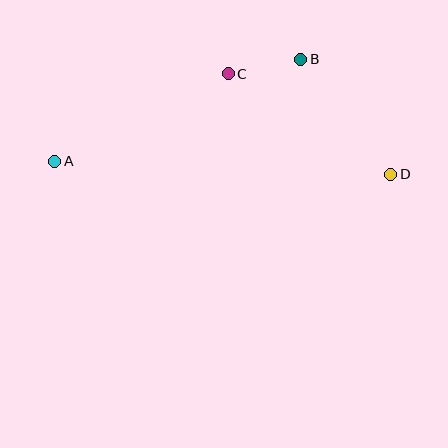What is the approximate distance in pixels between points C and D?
The distance between C and D is approximately 191 pixels.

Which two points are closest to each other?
Points B and C are closest to each other.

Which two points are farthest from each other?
Points A and D are farthest from each other.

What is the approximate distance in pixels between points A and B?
The distance between A and B is approximately 266 pixels.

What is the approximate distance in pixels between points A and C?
The distance between A and C is approximately 194 pixels.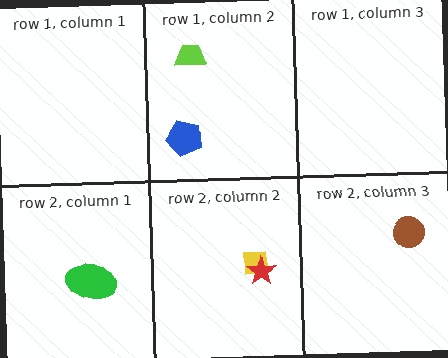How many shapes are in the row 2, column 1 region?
1.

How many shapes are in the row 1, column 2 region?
2.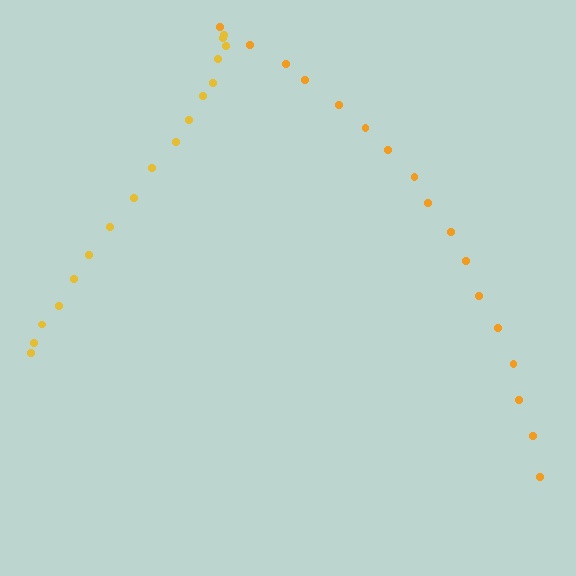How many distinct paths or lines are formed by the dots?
There are 2 distinct paths.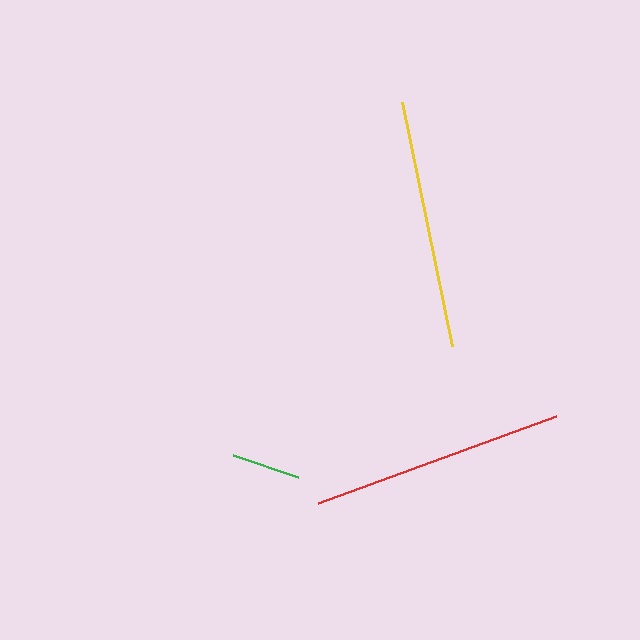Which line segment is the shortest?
The green line is the shortest at approximately 68 pixels.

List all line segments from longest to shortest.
From longest to shortest: red, yellow, green.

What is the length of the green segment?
The green segment is approximately 68 pixels long.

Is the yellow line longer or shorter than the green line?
The yellow line is longer than the green line.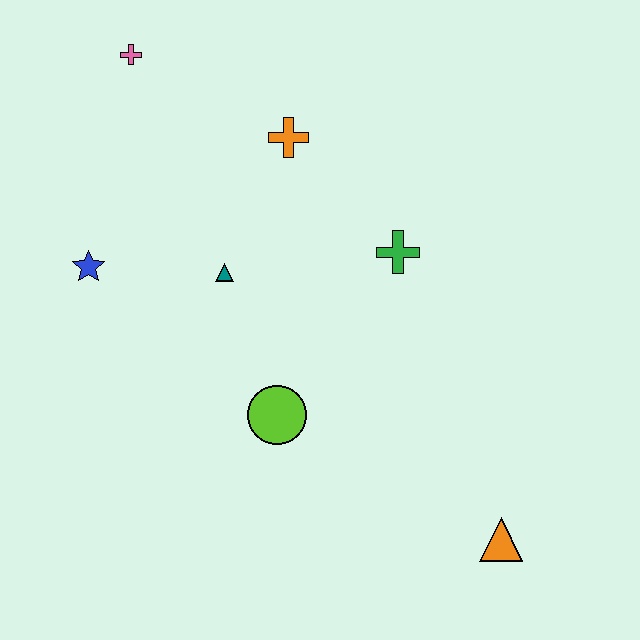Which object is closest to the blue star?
The teal triangle is closest to the blue star.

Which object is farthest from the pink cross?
The orange triangle is farthest from the pink cross.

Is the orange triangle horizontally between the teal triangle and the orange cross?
No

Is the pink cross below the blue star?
No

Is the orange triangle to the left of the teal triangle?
No